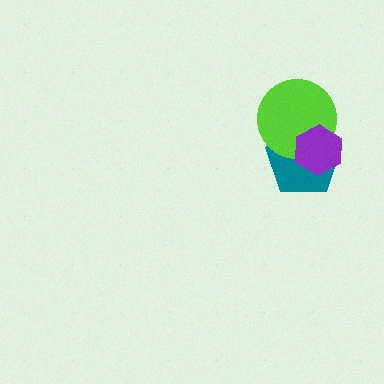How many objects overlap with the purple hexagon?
2 objects overlap with the purple hexagon.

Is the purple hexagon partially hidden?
No, no other shape covers it.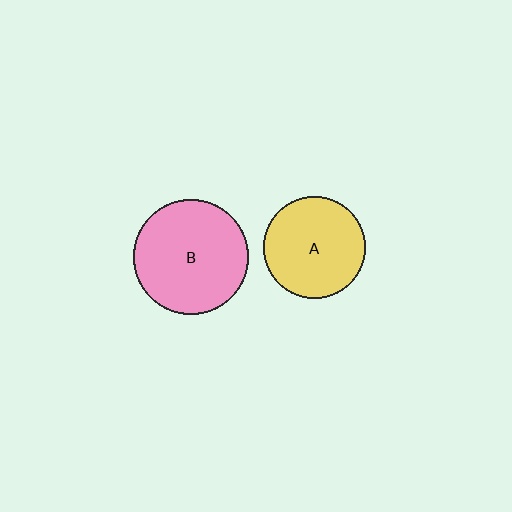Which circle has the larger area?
Circle B (pink).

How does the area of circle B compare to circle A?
Approximately 1.2 times.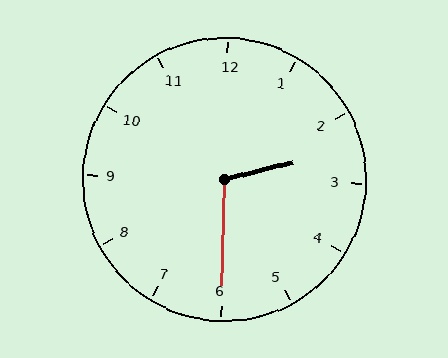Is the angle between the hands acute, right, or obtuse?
It is obtuse.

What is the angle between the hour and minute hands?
Approximately 105 degrees.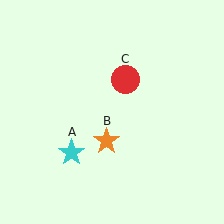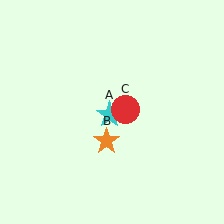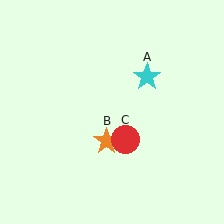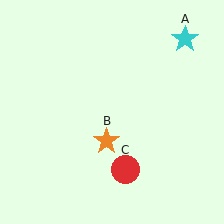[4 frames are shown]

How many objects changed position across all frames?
2 objects changed position: cyan star (object A), red circle (object C).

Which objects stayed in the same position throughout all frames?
Orange star (object B) remained stationary.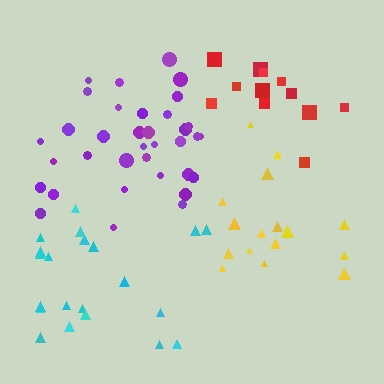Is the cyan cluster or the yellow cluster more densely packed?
Yellow.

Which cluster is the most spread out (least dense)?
Cyan.